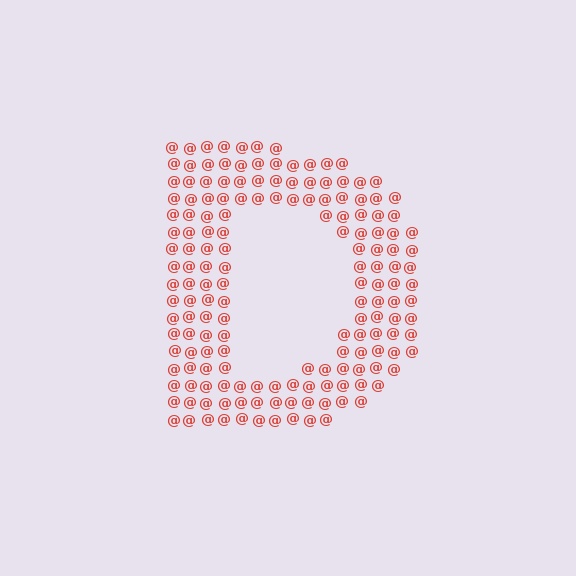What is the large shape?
The large shape is the letter D.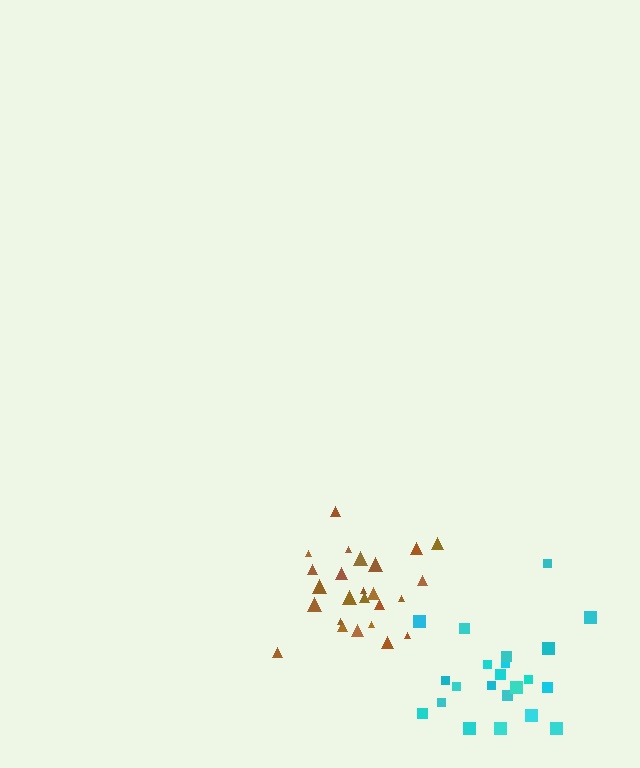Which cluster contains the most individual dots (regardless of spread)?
Brown (26).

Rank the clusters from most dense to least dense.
brown, cyan.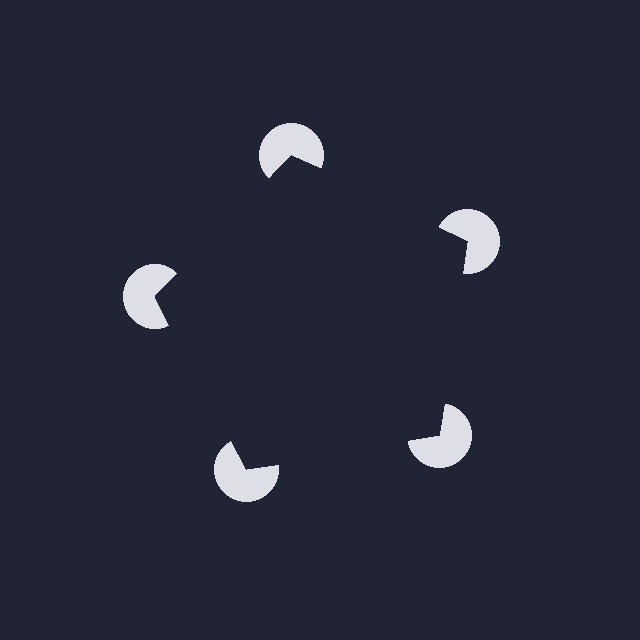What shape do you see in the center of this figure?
An illusory pentagon — its edges are inferred from the aligned wedge cuts in the pac-man discs, not physically drawn.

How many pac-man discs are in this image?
There are 5 — one at each vertex of the illusory pentagon.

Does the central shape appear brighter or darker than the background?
It typically appears slightly darker than the background, even though no actual brightness change is drawn.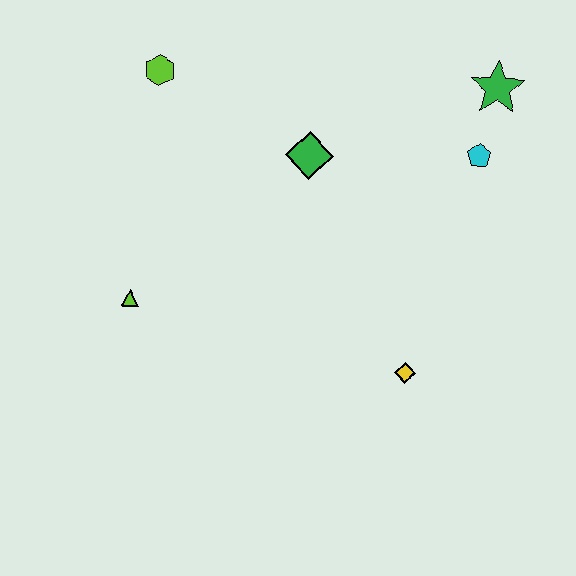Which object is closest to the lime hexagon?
The green diamond is closest to the lime hexagon.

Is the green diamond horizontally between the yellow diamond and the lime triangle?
Yes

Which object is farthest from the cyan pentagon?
The lime triangle is farthest from the cyan pentagon.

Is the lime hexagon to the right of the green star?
No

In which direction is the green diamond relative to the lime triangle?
The green diamond is to the right of the lime triangle.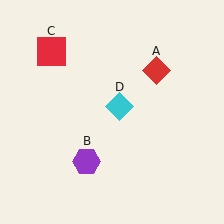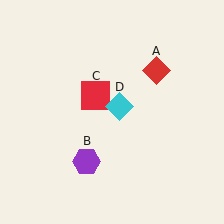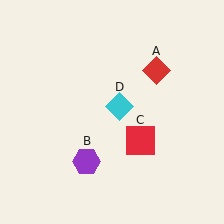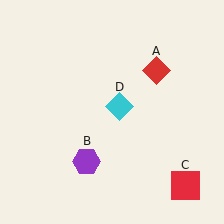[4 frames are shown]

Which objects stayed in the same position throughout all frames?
Red diamond (object A) and purple hexagon (object B) and cyan diamond (object D) remained stationary.